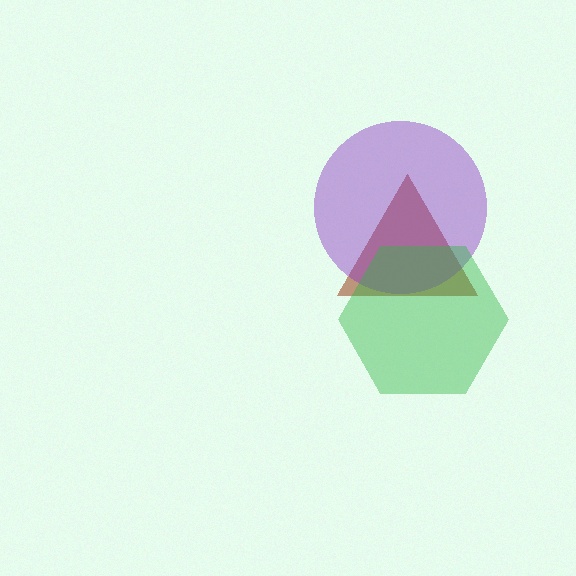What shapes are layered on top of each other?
The layered shapes are: a brown triangle, a purple circle, a green hexagon.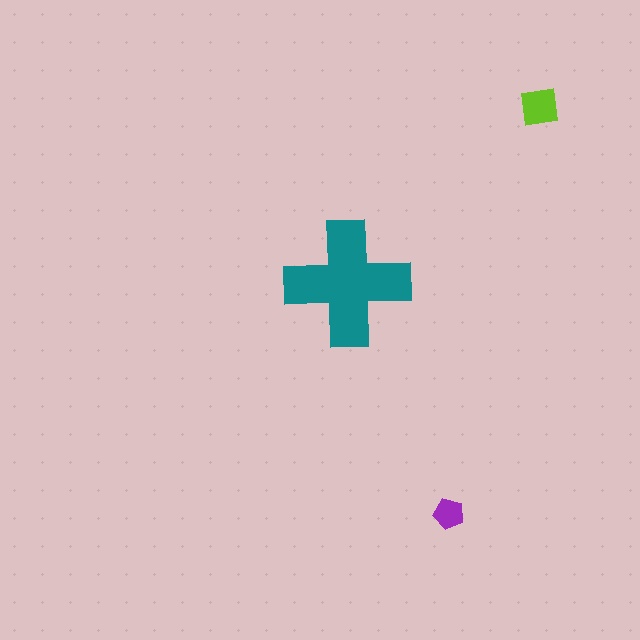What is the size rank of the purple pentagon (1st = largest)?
3rd.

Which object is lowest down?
The purple pentagon is bottommost.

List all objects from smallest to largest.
The purple pentagon, the lime square, the teal cross.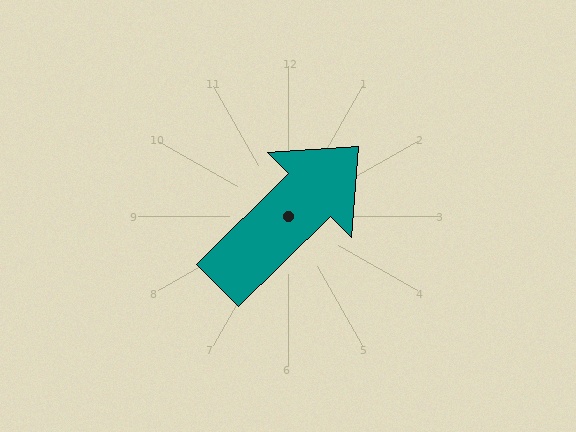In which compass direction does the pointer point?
Northeast.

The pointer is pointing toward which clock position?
Roughly 2 o'clock.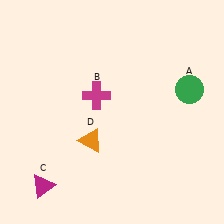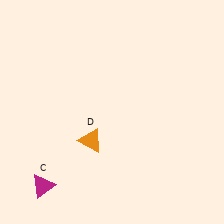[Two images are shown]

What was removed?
The magenta cross (B), the green circle (A) were removed in Image 2.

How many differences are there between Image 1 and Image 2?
There are 2 differences between the two images.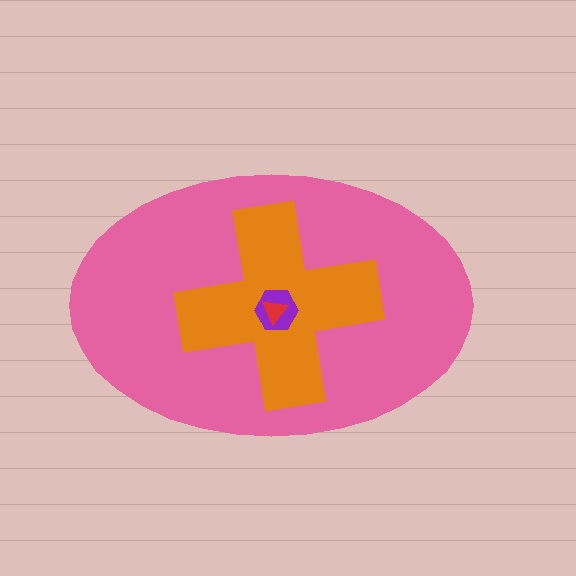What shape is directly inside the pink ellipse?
The orange cross.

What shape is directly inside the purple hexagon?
The red triangle.